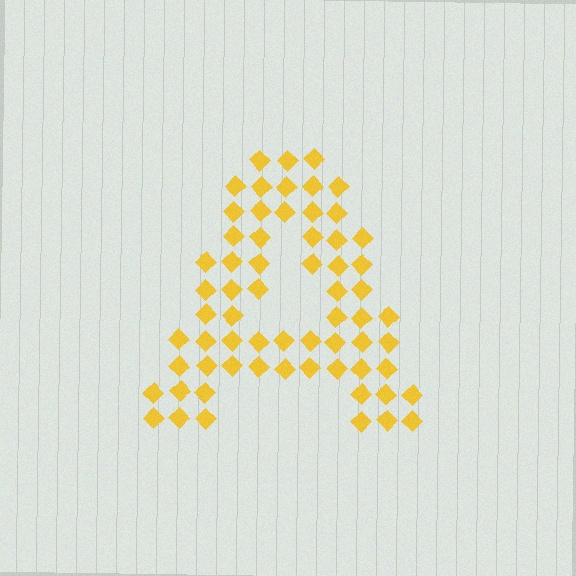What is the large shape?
The large shape is the letter A.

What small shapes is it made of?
It is made of small diamonds.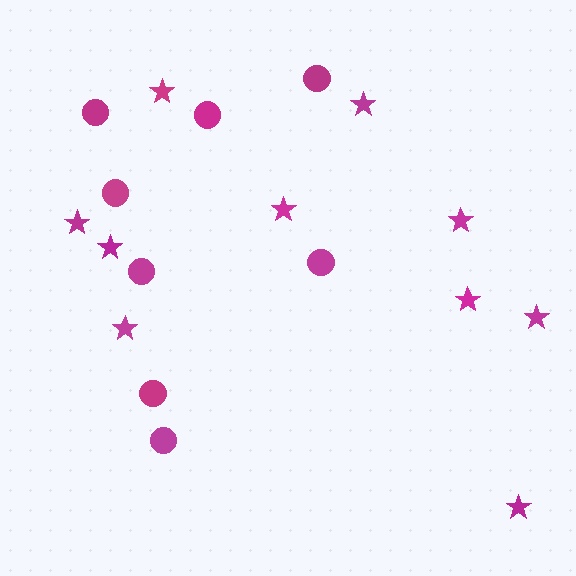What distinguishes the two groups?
There are 2 groups: one group of circles (8) and one group of stars (10).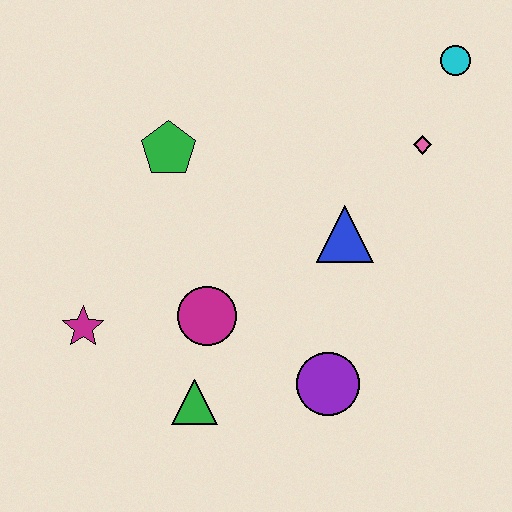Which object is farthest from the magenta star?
The cyan circle is farthest from the magenta star.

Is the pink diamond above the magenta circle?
Yes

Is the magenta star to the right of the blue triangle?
No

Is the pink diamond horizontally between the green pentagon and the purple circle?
No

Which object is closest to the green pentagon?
The magenta circle is closest to the green pentagon.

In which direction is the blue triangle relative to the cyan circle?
The blue triangle is below the cyan circle.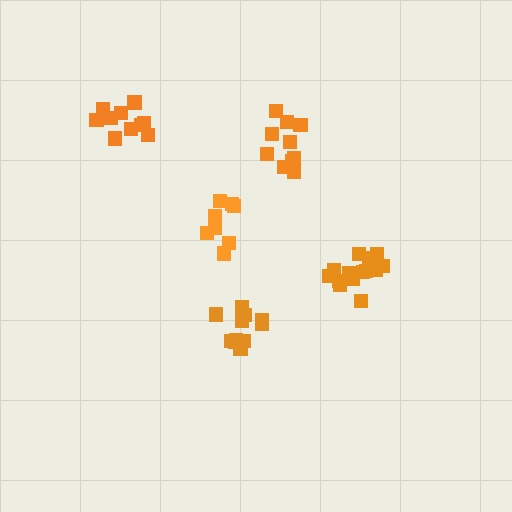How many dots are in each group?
Group 1: 11 dots, Group 2: 14 dots, Group 3: 10 dots, Group 4: 9 dots, Group 5: 10 dots (54 total).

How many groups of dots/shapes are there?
There are 5 groups.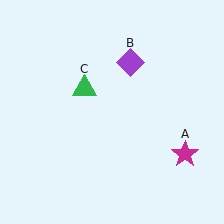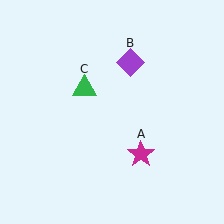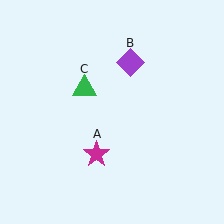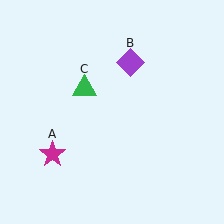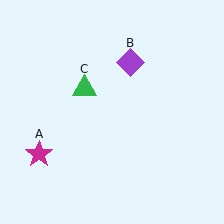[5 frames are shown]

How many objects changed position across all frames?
1 object changed position: magenta star (object A).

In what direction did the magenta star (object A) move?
The magenta star (object A) moved left.